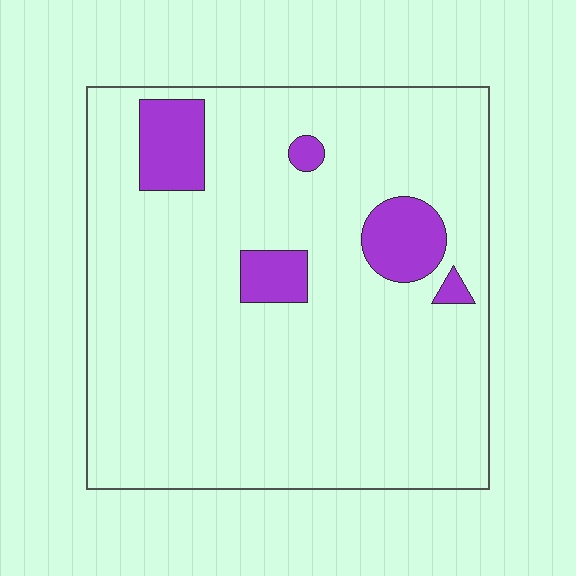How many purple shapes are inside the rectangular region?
5.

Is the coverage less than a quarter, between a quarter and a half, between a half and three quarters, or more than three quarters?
Less than a quarter.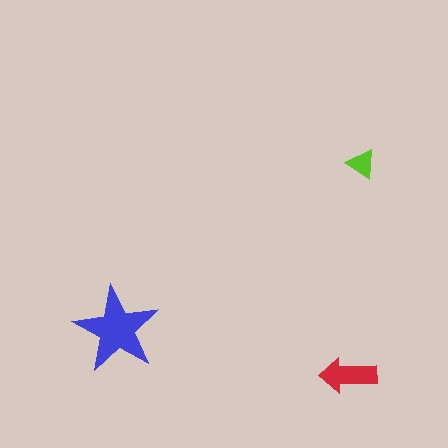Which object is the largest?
The blue star.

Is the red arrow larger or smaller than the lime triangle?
Larger.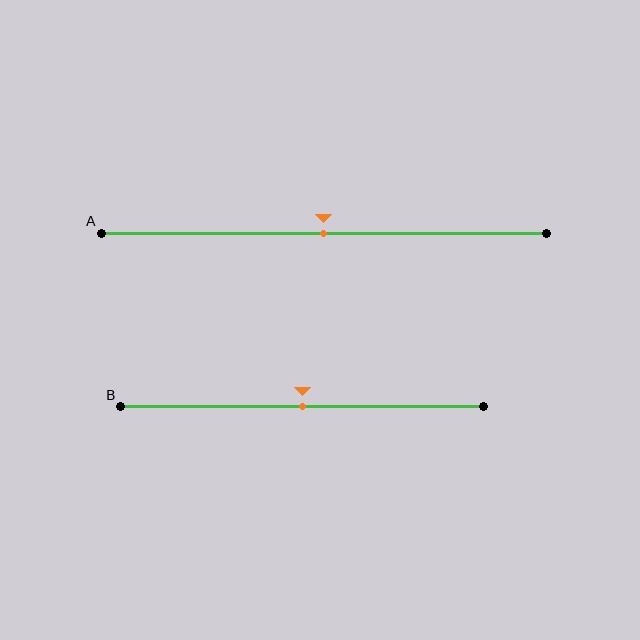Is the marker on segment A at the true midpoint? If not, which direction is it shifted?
Yes, the marker on segment A is at the true midpoint.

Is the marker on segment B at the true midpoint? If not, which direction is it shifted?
Yes, the marker on segment B is at the true midpoint.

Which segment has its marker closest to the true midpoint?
Segment A has its marker closest to the true midpoint.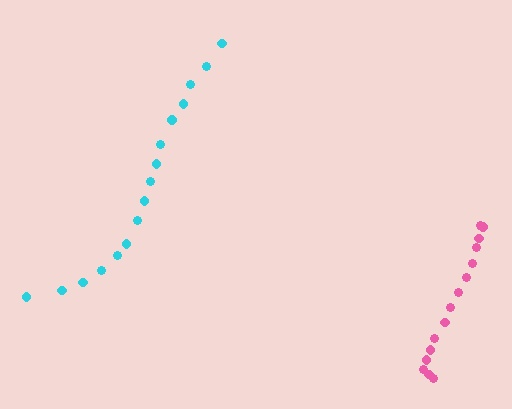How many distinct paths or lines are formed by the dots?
There are 2 distinct paths.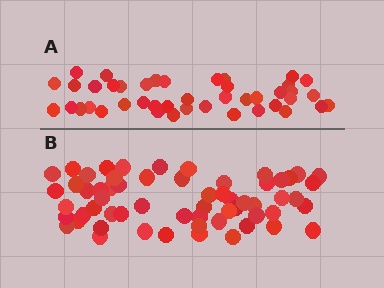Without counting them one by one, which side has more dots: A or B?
Region B (the bottom region) has more dots.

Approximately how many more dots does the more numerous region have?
Region B has approximately 15 more dots than region A.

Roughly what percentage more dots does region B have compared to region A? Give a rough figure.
About 40% more.